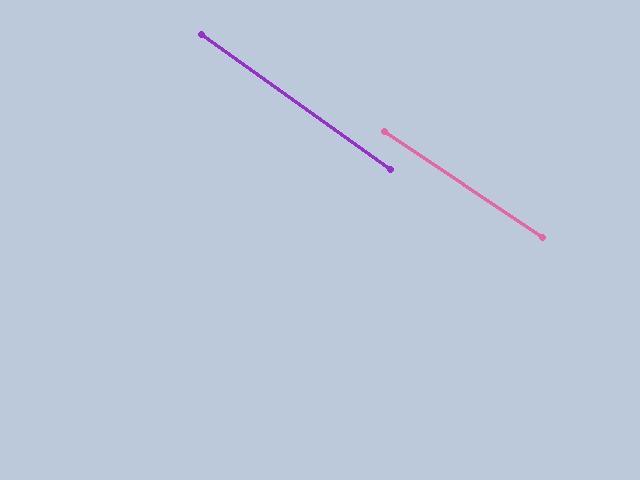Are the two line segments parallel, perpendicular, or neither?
Parallel — their directions differ by only 1.3°.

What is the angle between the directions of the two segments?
Approximately 1 degree.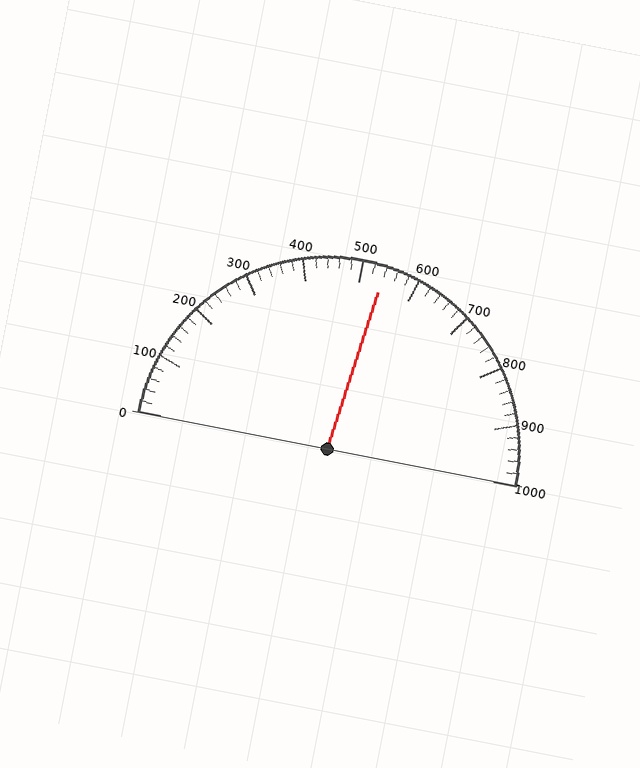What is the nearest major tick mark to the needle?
The nearest major tick mark is 500.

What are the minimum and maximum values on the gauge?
The gauge ranges from 0 to 1000.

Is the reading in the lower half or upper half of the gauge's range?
The reading is in the upper half of the range (0 to 1000).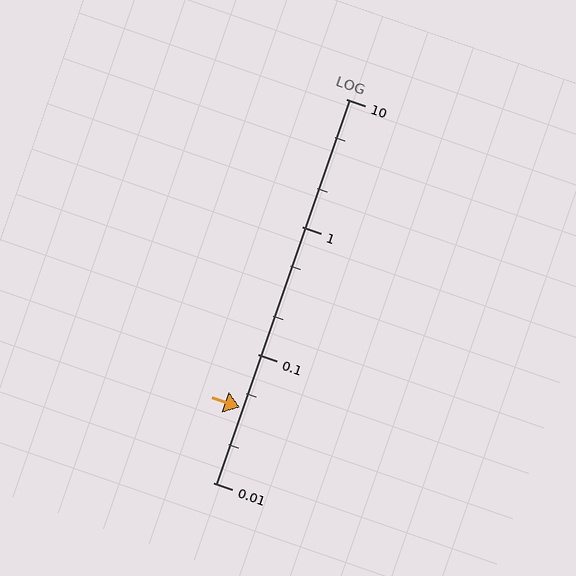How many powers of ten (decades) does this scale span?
The scale spans 3 decades, from 0.01 to 10.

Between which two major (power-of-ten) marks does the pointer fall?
The pointer is between 0.01 and 0.1.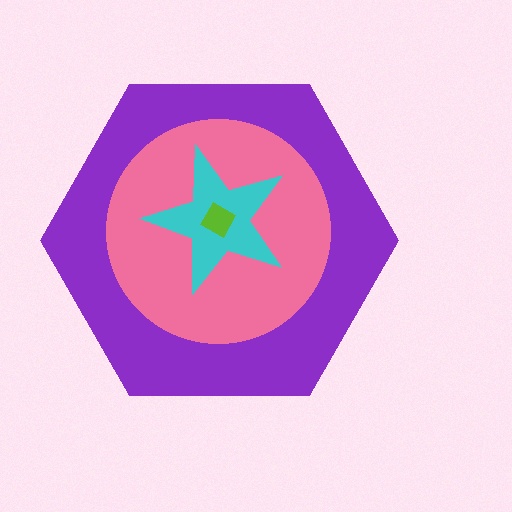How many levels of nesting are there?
4.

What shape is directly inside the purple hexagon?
The pink circle.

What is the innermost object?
The lime square.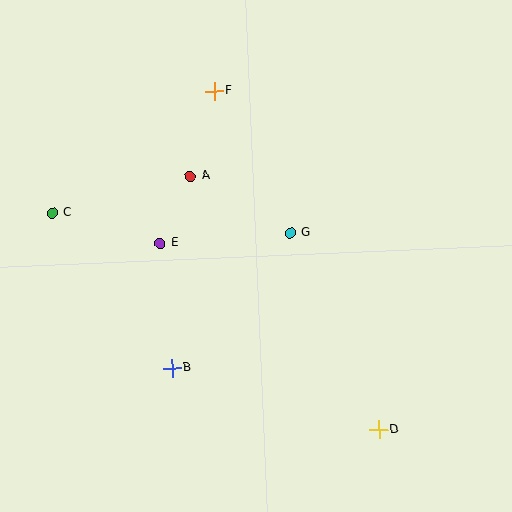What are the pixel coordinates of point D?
Point D is at (378, 430).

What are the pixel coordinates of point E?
Point E is at (160, 243).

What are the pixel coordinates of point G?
Point G is at (290, 233).